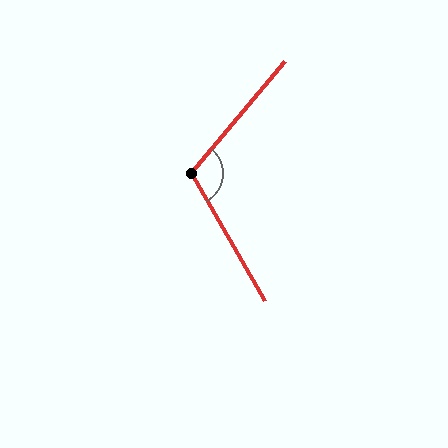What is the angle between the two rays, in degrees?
Approximately 110 degrees.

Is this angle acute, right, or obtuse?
It is obtuse.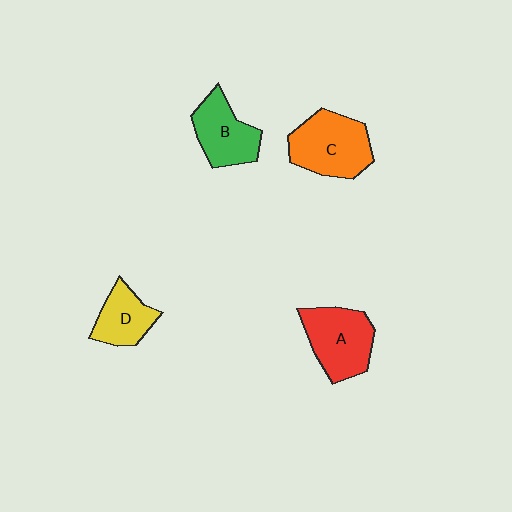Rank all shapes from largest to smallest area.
From largest to smallest: C (orange), A (red), B (green), D (yellow).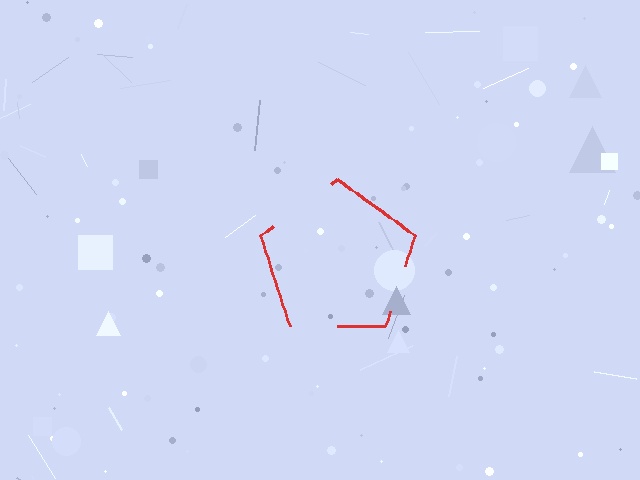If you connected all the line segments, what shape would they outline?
They would outline a pentagon.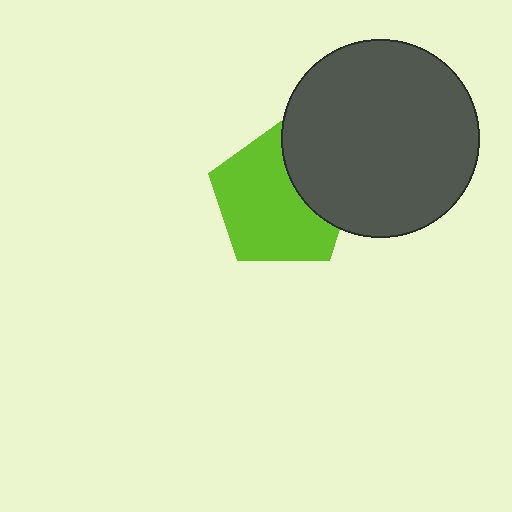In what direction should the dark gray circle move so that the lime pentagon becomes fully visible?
The dark gray circle should move right. That is the shortest direction to clear the overlap and leave the lime pentagon fully visible.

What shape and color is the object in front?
The object in front is a dark gray circle.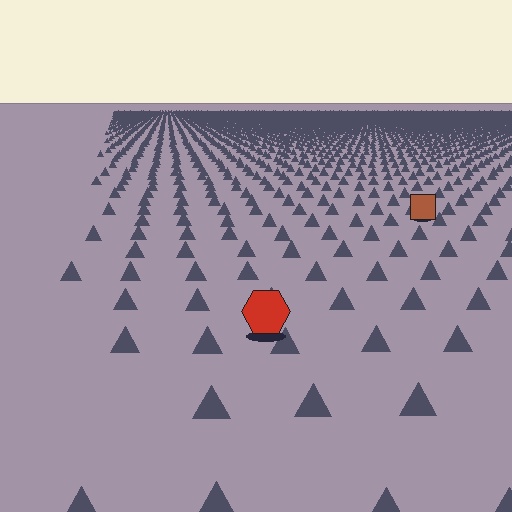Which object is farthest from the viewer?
The brown square is farthest from the viewer. It appears smaller and the ground texture around it is denser.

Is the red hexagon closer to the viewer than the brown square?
Yes. The red hexagon is closer — you can tell from the texture gradient: the ground texture is coarser near it.